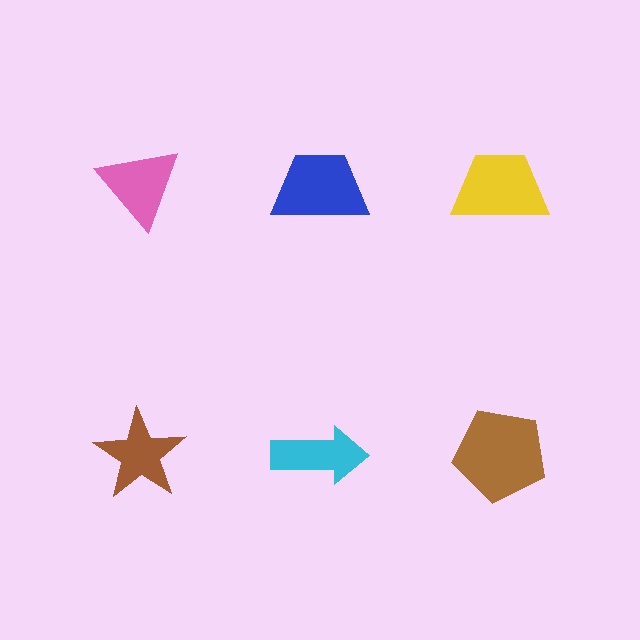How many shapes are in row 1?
3 shapes.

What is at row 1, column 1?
A pink triangle.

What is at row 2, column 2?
A cyan arrow.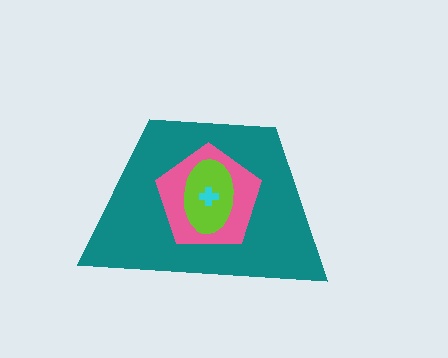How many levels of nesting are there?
4.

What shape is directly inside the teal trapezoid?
The pink pentagon.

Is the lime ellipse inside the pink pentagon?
Yes.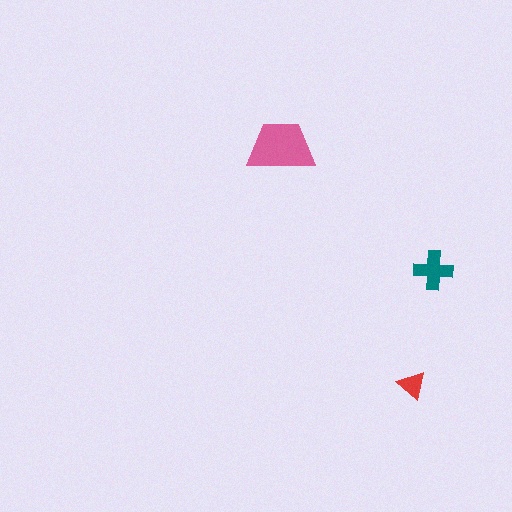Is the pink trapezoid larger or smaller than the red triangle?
Larger.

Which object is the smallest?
The red triangle.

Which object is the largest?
The pink trapezoid.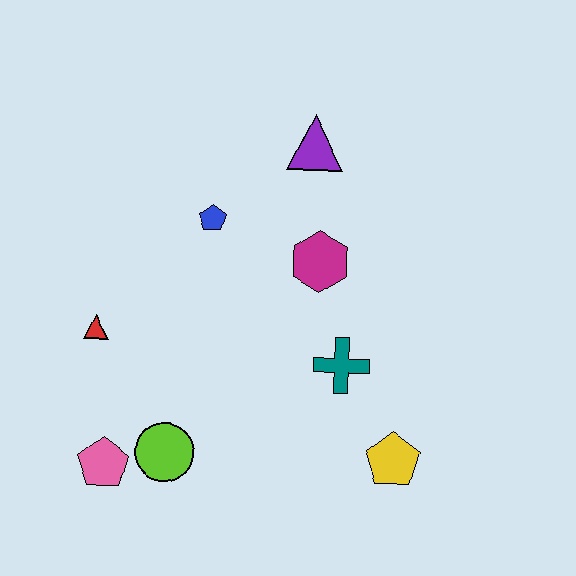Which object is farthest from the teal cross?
The pink pentagon is farthest from the teal cross.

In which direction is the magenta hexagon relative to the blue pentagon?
The magenta hexagon is to the right of the blue pentagon.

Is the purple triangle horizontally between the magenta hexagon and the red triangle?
Yes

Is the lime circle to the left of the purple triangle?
Yes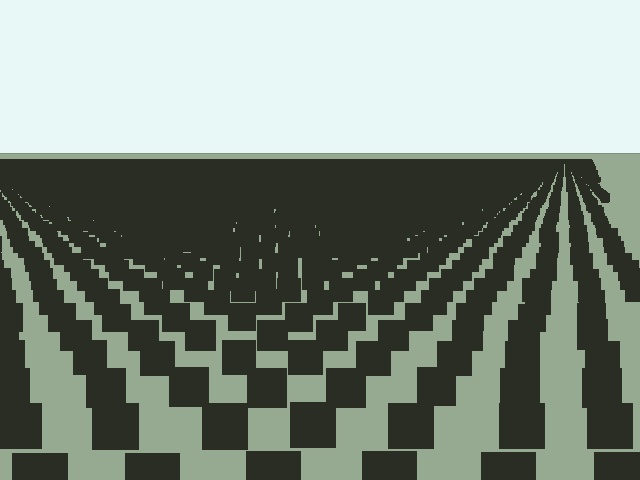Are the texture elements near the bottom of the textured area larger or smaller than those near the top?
Larger. Near the bottom, elements are closer to the viewer and appear at a bigger on-screen size.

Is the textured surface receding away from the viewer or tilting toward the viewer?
The surface is receding away from the viewer. Texture elements get smaller and denser toward the top.